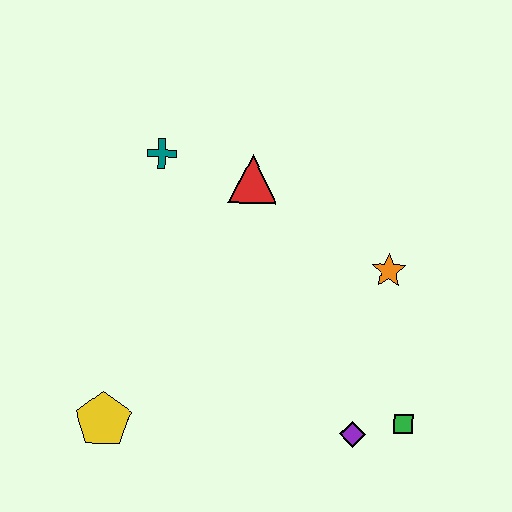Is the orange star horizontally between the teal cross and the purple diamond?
No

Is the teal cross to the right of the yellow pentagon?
Yes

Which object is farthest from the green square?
The teal cross is farthest from the green square.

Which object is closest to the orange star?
The green square is closest to the orange star.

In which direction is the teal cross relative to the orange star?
The teal cross is to the left of the orange star.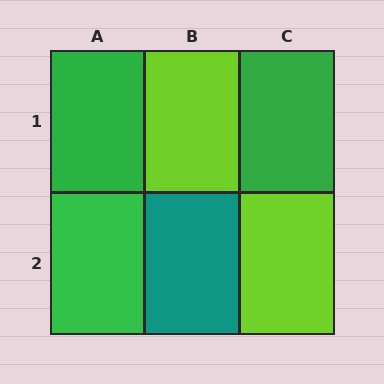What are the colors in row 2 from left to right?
Green, teal, lime.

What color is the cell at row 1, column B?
Lime.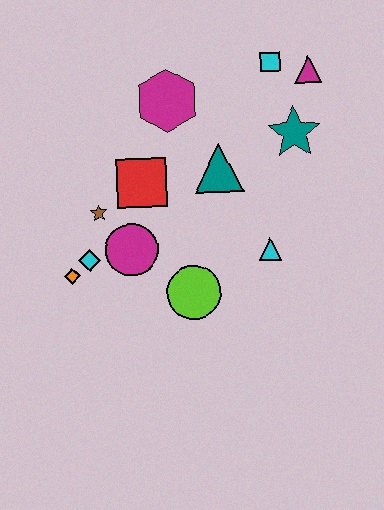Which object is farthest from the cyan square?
The orange diamond is farthest from the cyan square.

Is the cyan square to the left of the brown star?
No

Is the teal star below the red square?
No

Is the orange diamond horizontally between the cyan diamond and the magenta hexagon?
No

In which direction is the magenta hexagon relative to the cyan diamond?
The magenta hexagon is above the cyan diamond.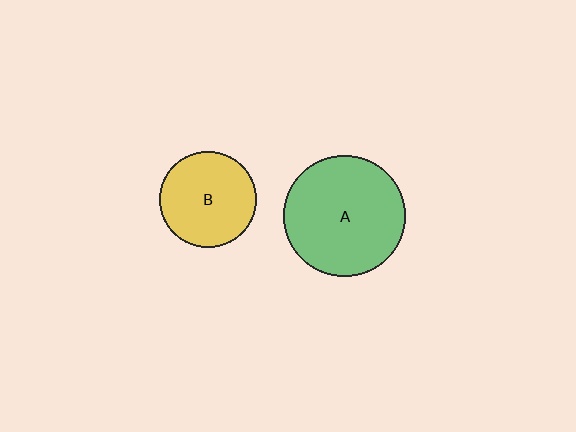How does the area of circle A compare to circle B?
Approximately 1.6 times.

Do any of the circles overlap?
No, none of the circles overlap.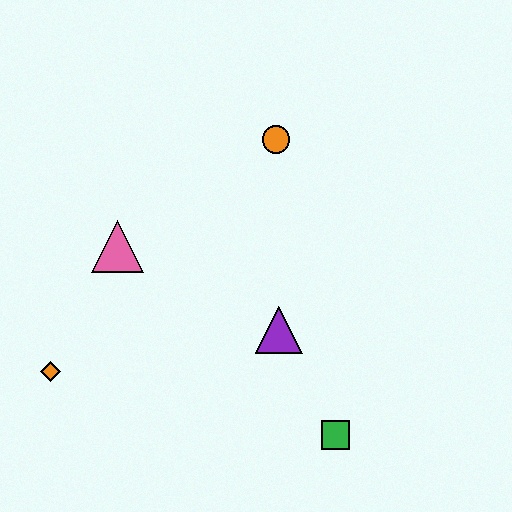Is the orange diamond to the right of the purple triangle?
No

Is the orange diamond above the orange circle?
No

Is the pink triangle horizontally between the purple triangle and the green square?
No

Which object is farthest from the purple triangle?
The orange diamond is farthest from the purple triangle.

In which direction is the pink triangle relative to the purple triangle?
The pink triangle is to the left of the purple triangle.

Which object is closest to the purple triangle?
The green square is closest to the purple triangle.